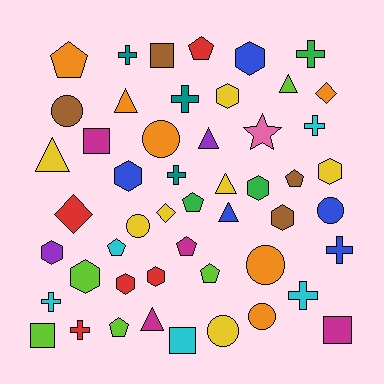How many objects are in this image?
There are 50 objects.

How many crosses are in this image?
There are 9 crosses.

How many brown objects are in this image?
There are 4 brown objects.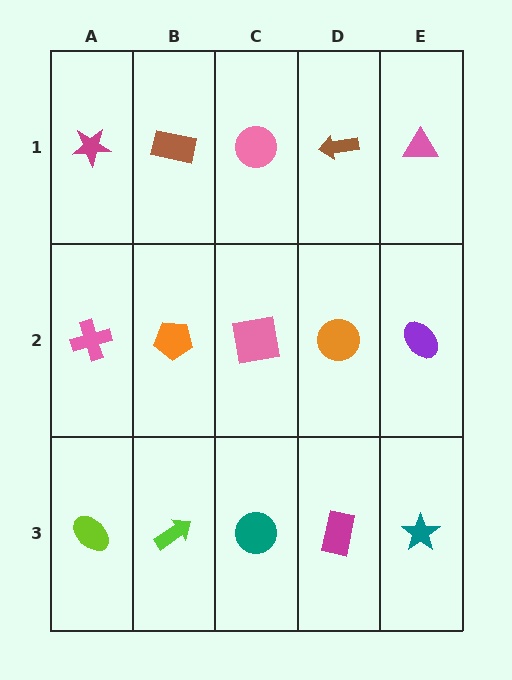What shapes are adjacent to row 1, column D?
An orange circle (row 2, column D), a pink circle (row 1, column C), a pink triangle (row 1, column E).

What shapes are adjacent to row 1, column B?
An orange pentagon (row 2, column B), a magenta star (row 1, column A), a pink circle (row 1, column C).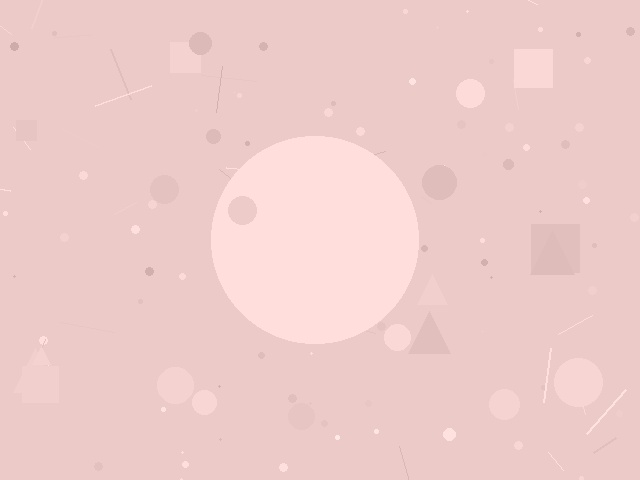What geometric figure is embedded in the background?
A circle is embedded in the background.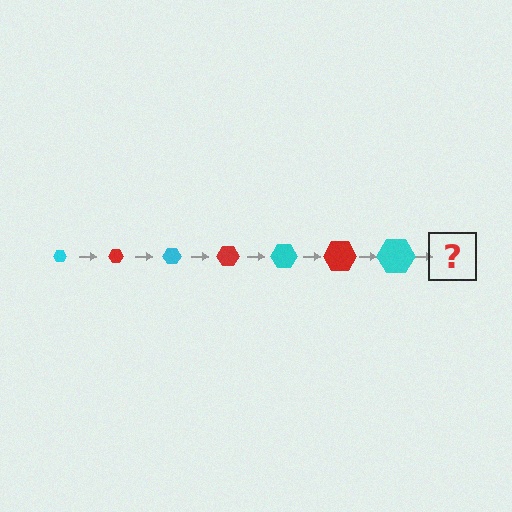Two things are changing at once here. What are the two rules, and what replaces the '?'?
The two rules are that the hexagon grows larger each step and the color cycles through cyan and red. The '?' should be a red hexagon, larger than the previous one.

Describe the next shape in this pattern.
It should be a red hexagon, larger than the previous one.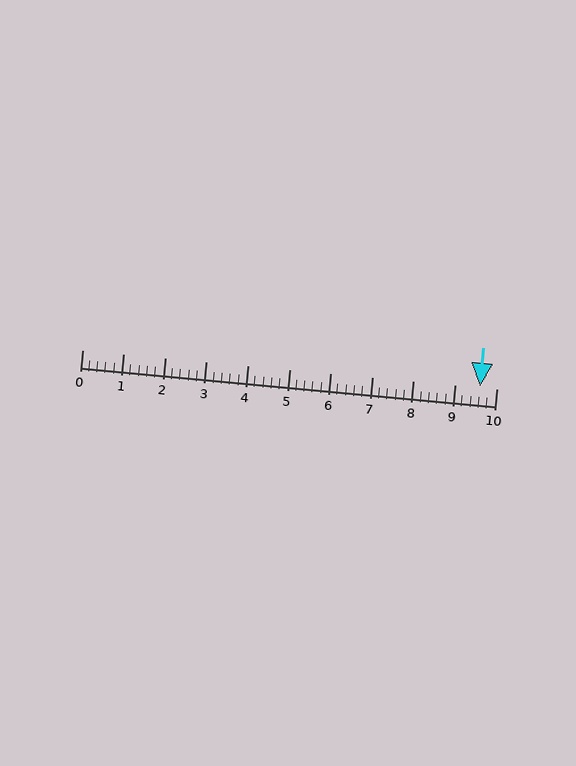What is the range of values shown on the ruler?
The ruler shows values from 0 to 10.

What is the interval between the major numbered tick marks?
The major tick marks are spaced 1 units apart.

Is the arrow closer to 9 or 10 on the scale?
The arrow is closer to 10.